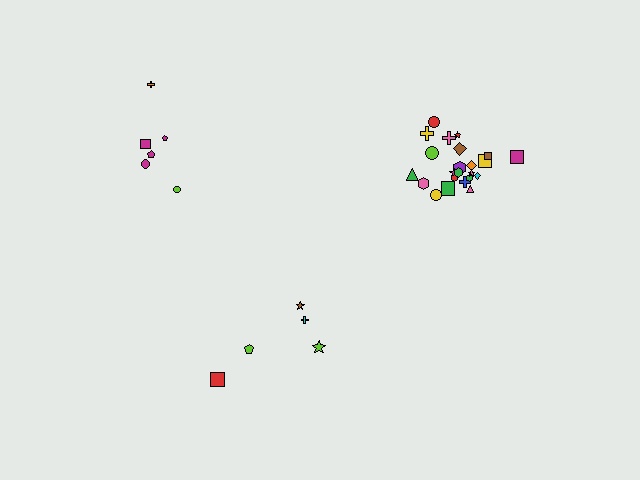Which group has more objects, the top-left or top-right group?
The top-right group.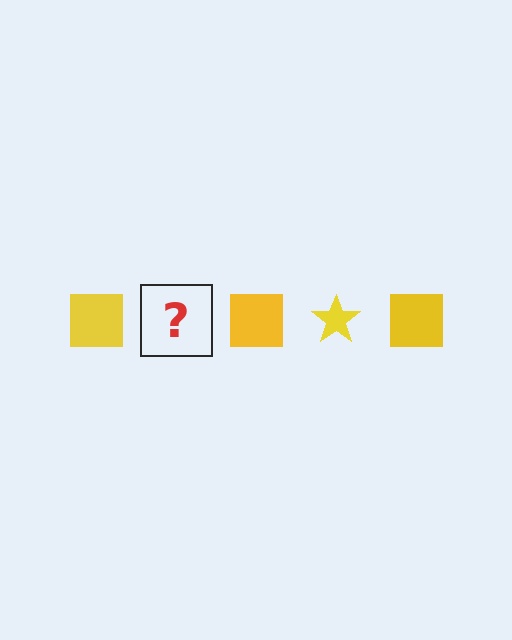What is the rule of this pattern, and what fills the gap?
The rule is that the pattern cycles through square, star shapes in yellow. The gap should be filled with a yellow star.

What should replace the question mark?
The question mark should be replaced with a yellow star.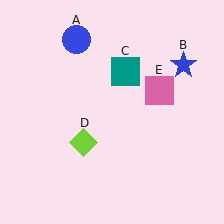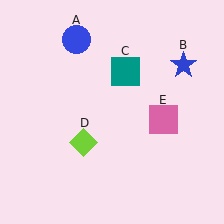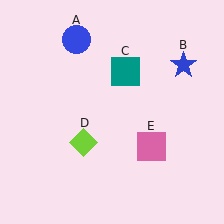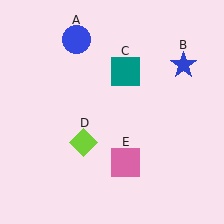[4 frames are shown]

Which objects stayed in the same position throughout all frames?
Blue circle (object A) and blue star (object B) and teal square (object C) and lime diamond (object D) remained stationary.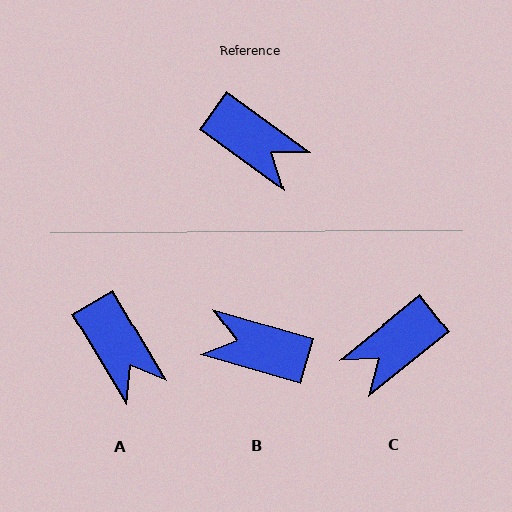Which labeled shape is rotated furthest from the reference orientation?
B, about 160 degrees away.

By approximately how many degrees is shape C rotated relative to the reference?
Approximately 105 degrees clockwise.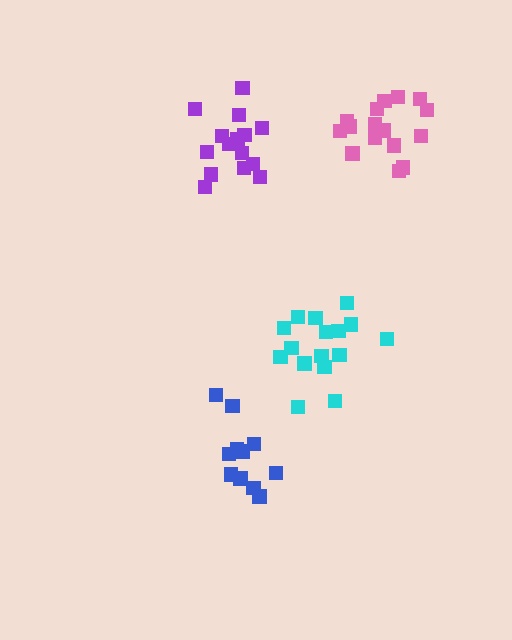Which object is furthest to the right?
The pink cluster is rightmost.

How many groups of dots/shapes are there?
There are 4 groups.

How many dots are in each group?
Group 1: 15 dots, Group 2: 16 dots, Group 3: 11 dots, Group 4: 16 dots (58 total).